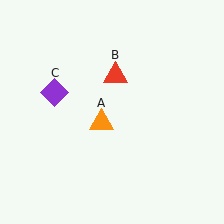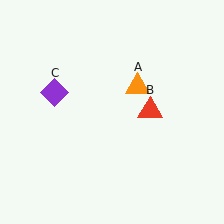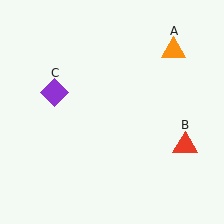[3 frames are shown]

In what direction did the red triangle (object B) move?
The red triangle (object B) moved down and to the right.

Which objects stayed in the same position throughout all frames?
Purple diamond (object C) remained stationary.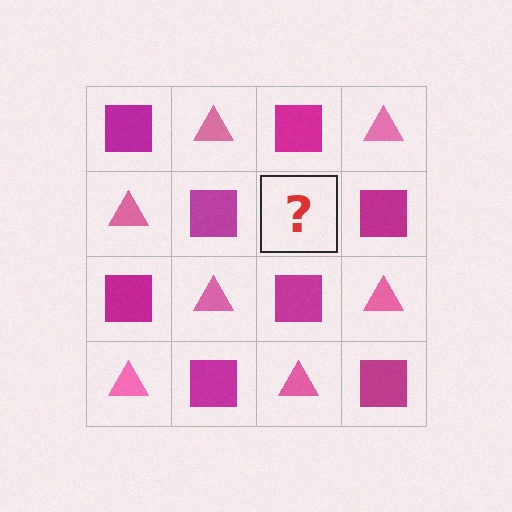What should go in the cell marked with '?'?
The missing cell should contain a pink triangle.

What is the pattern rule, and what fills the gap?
The rule is that it alternates magenta square and pink triangle in a checkerboard pattern. The gap should be filled with a pink triangle.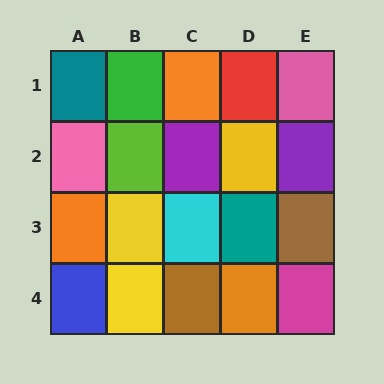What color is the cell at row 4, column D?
Orange.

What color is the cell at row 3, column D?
Teal.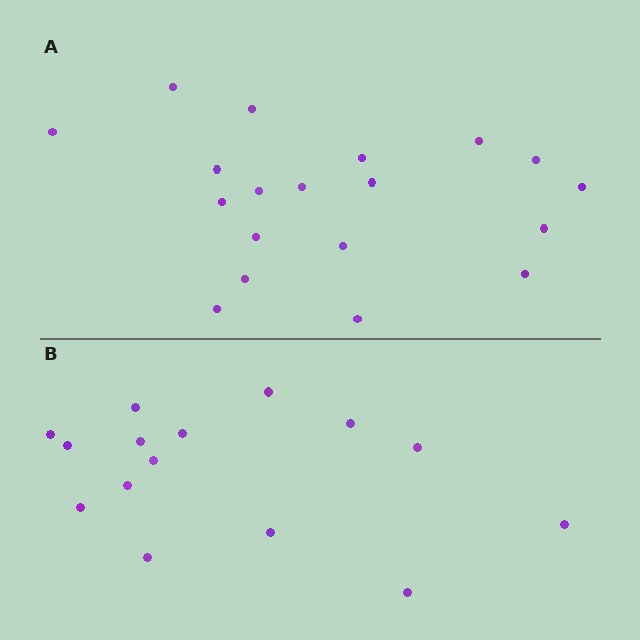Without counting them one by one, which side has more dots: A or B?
Region A (the top region) has more dots.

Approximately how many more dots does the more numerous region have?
Region A has about 4 more dots than region B.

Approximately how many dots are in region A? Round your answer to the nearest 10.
About 20 dots. (The exact count is 19, which rounds to 20.)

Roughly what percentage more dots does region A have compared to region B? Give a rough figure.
About 25% more.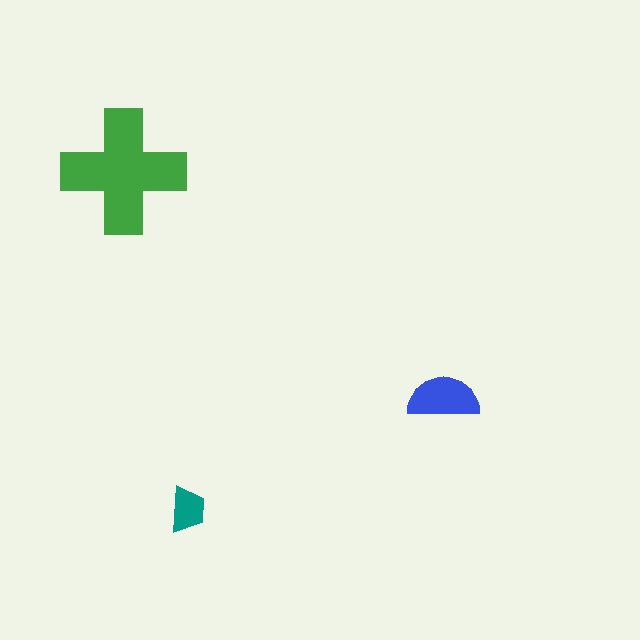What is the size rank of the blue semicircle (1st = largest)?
2nd.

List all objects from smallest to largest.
The teal trapezoid, the blue semicircle, the green cross.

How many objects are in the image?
There are 3 objects in the image.